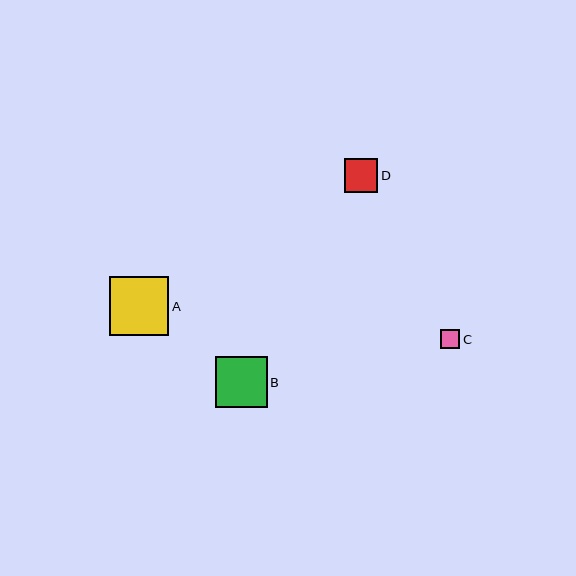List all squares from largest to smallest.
From largest to smallest: A, B, D, C.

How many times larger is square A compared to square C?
Square A is approximately 3.1 times the size of square C.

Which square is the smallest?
Square C is the smallest with a size of approximately 19 pixels.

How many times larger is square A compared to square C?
Square A is approximately 3.1 times the size of square C.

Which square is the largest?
Square A is the largest with a size of approximately 59 pixels.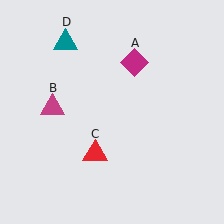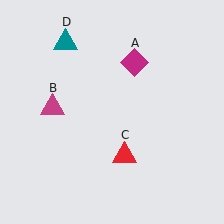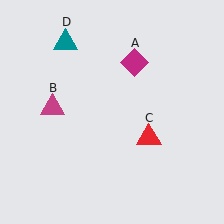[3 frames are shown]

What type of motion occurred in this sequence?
The red triangle (object C) rotated counterclockwise around the center of the scene.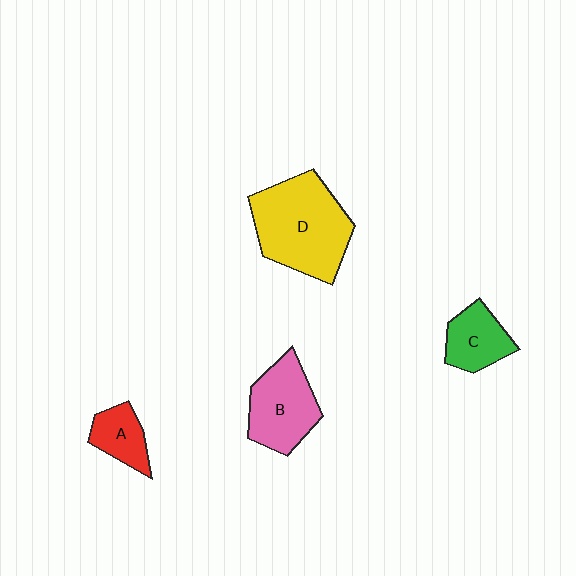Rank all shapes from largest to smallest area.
From largest to smallest: D (yellow), B (pink), C (green), A (red).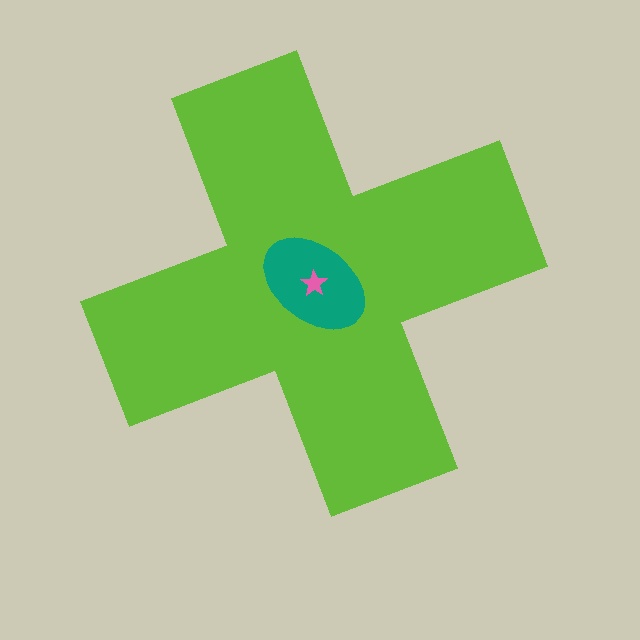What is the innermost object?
The pink star.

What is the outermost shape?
The lime cross.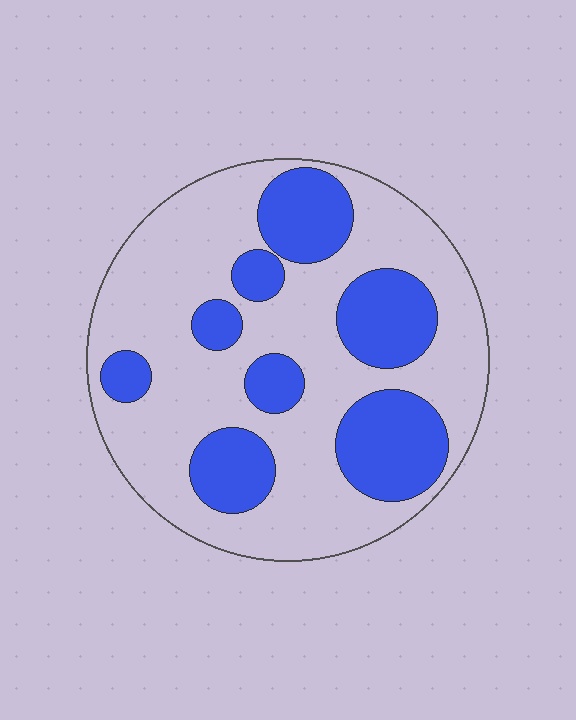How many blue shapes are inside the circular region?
8.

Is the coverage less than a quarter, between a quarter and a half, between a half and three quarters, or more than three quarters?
Between a quarter and a half.